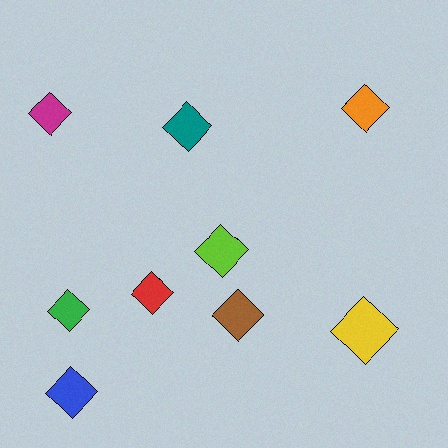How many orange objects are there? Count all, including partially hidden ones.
There is 1 orange object.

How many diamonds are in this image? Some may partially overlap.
There are 9 diamonds.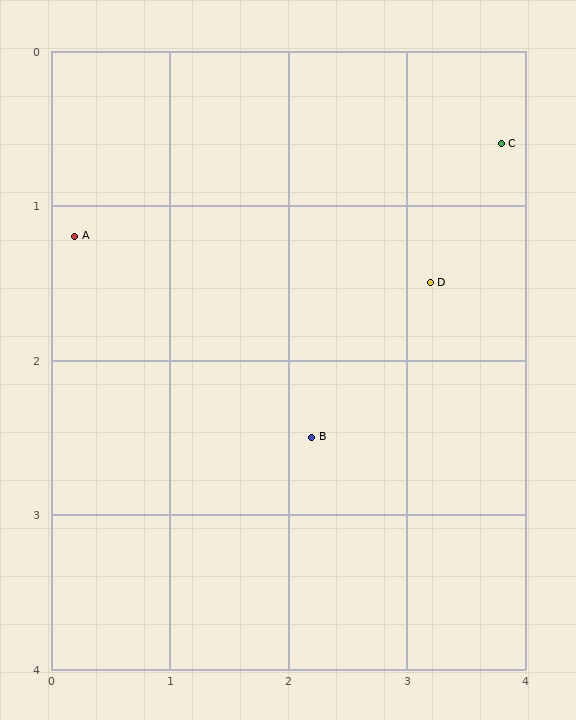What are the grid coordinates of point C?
Point C is at approximately (3.8, 0.6).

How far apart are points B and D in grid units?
Points B and D are about 1.4 grid units apart.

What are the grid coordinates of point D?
Point D is at approximately (3.2, 1.5).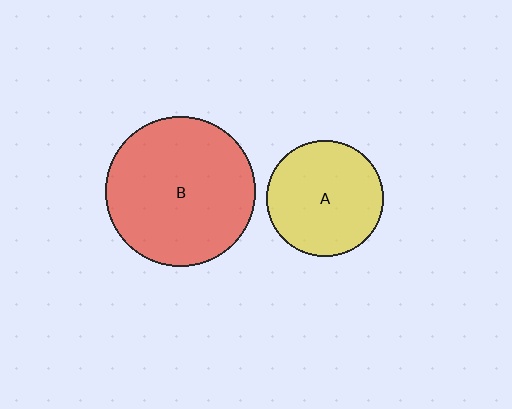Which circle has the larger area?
Circle B (red).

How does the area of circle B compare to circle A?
Approximately 1.7 times.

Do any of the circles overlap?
No, none of the circles overlap.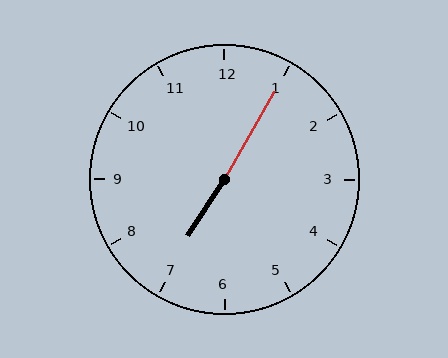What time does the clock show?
7:05.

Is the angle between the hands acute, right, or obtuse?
It is obtuse.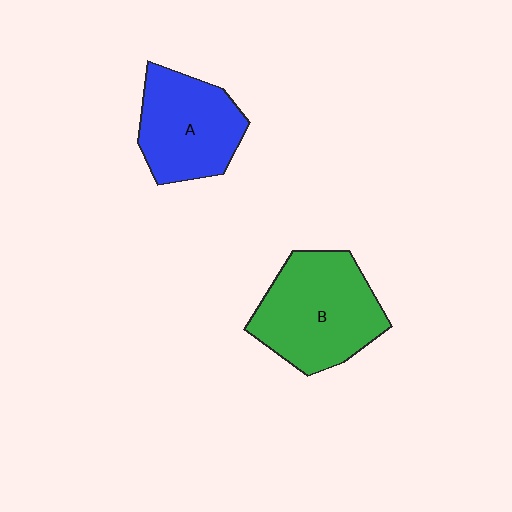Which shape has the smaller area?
Shape A (blue).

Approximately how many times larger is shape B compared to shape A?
Approximately 1.2 times.